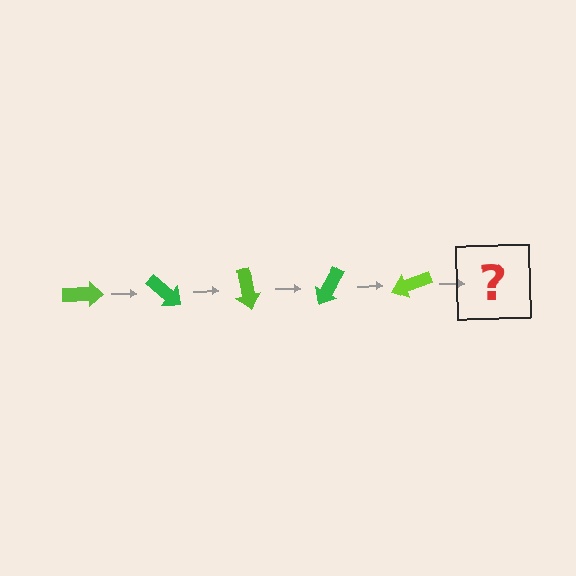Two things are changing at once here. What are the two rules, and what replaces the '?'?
The two rules are that it rotates 40 degrees each step and the color cycles through lime and green. The '?' should be a green arrow, rotated 200 degrees from the start.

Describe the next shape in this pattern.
It should be a green arrow, rotated 200 degrees from the start.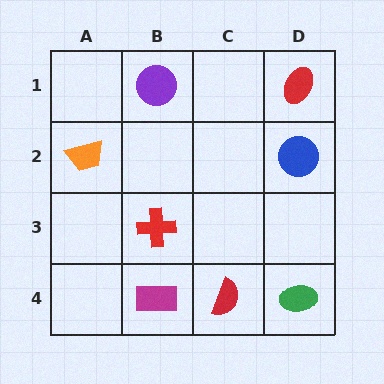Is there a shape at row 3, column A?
No, that cell is empty.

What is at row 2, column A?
An orange trapezoid.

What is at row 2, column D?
A blue circle.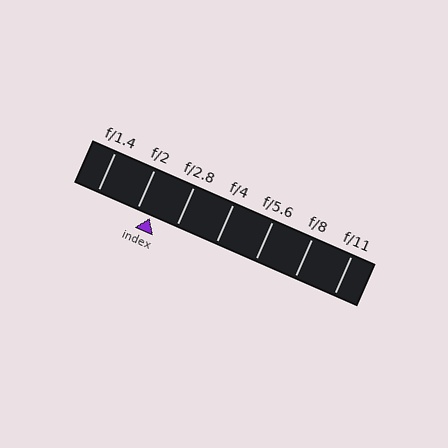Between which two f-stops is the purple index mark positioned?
The index mark is between f/2 and f/2.8.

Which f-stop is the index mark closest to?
The index mark is closest to f/2.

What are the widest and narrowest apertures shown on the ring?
The widest aperture shown is f/1.4 and the narrowest is f/11.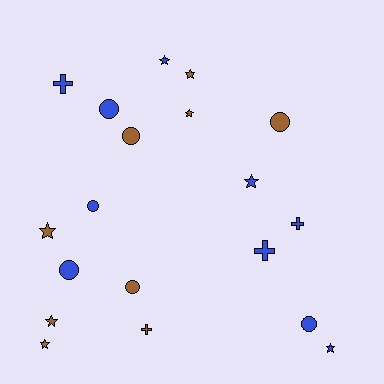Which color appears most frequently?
Blue, with 10 objects.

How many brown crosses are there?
There is 1 brown cross.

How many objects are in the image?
There are 19 objects.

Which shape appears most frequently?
Star, with 8 objects.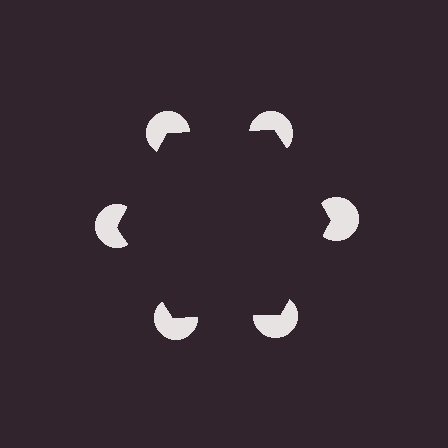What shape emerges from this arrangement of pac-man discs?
An illusory hexagon — its edges are inferred from the aligned wedge cuts in the pac-man discs, not physically drawn.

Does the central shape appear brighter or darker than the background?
It typically appears slightly darker than the background, even though no actual brightness change is drawn.